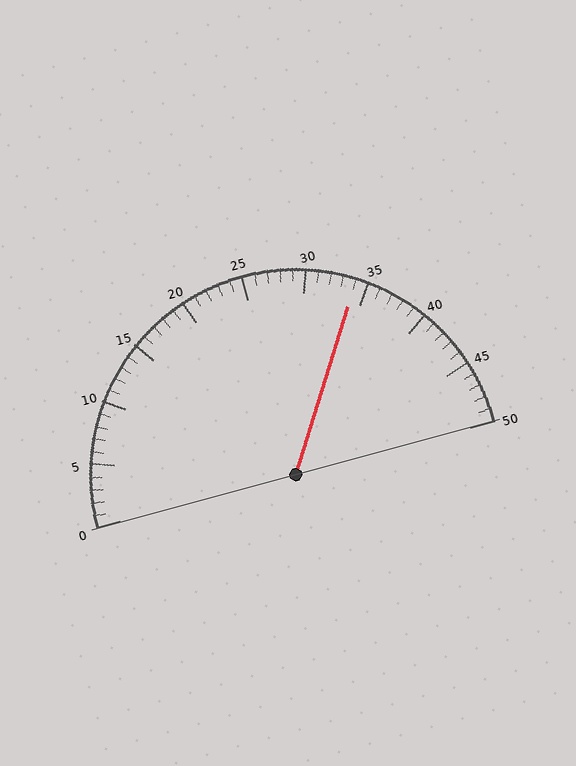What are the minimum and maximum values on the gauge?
The gauge ranges from 0 to 50.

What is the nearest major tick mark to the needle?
The nearest major tick mark is 35.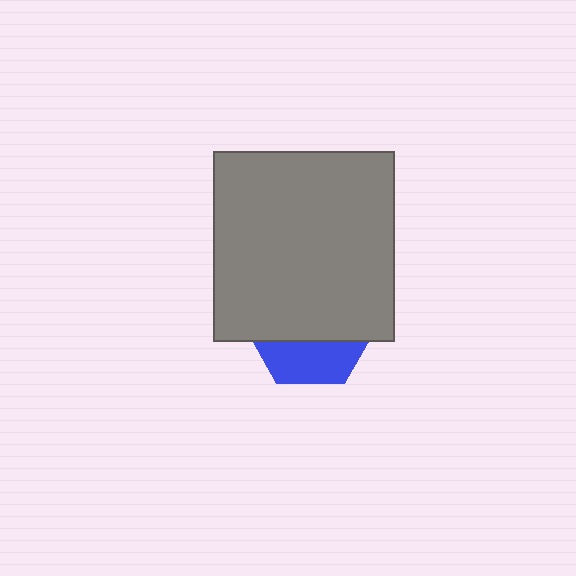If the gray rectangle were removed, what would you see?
You would see the complete blue hexagon.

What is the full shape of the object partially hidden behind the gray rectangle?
The partially hidden object is a blue hexagon.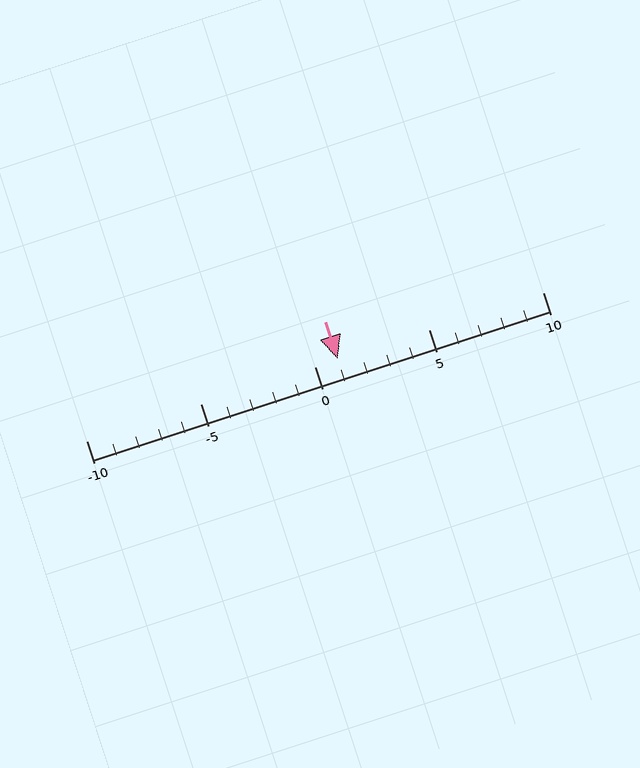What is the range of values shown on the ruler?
The ruler shows values from -10 to 10.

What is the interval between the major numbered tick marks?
The major tick marks are spaced 5 units apart.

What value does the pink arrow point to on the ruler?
The pink arrow points to approximately 1.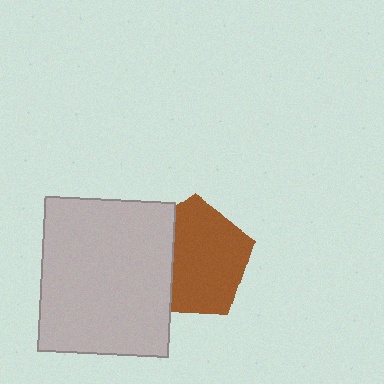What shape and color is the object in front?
The object in front is a light gray rectangle.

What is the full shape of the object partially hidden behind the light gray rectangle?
The partially hidden object is a brown pentagon.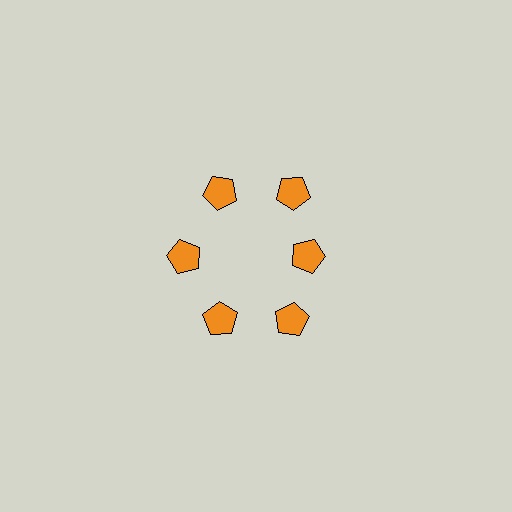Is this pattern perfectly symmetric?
No. The 6 orange pentagons are arranged in a ring, but one element near the 3 o'clock position is pulled inward toward the center, breaking the 6-fold rotational symmetry.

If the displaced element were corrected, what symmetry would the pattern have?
It would have 6-fold rotational symmetry — the pattern would map onto itself every 60 degrees.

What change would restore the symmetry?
The symmetry would be restored by moving it outward, back onto the ring so that all 6 pentagons sit at equal angles and equal distance from the center.